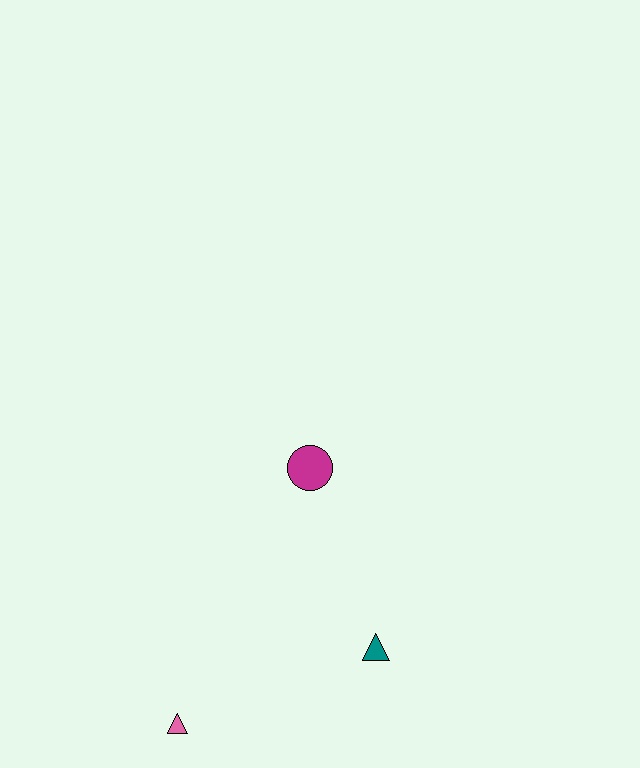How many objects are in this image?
There are 3 objects.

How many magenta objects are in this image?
There is 1 magenta object.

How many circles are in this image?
There is 1 circle.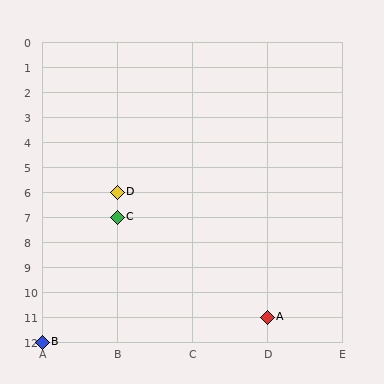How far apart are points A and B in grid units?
Points A and B are 3 columns and 1 row apart (about 3.2 grid units diagonally).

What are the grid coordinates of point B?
Point B is at grid coordinates (A, 12).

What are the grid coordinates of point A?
Point A is at grid coordinates (D, 11).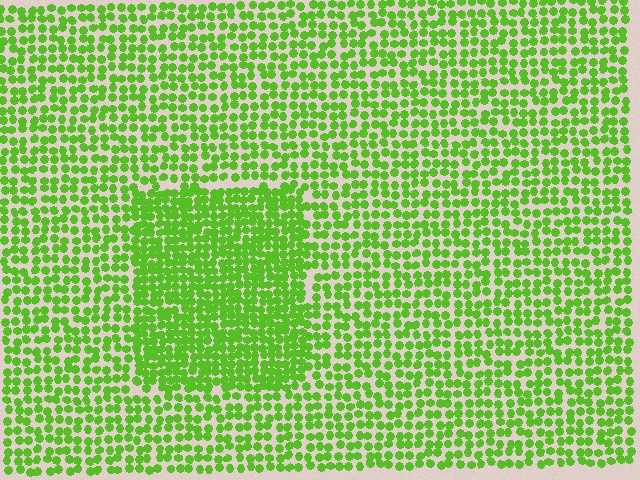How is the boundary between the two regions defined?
The boundary is defined by a change in element density (approximately 1.7x ratio). All elements are the same color, size, and shape.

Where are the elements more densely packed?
The elements are more densely packed inside the rectangle boundary.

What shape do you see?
I see a rectangle.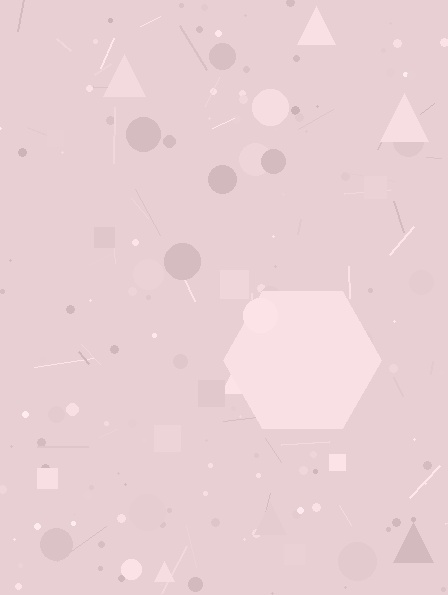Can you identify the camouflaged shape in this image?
The camouflaged shape is a hexagon.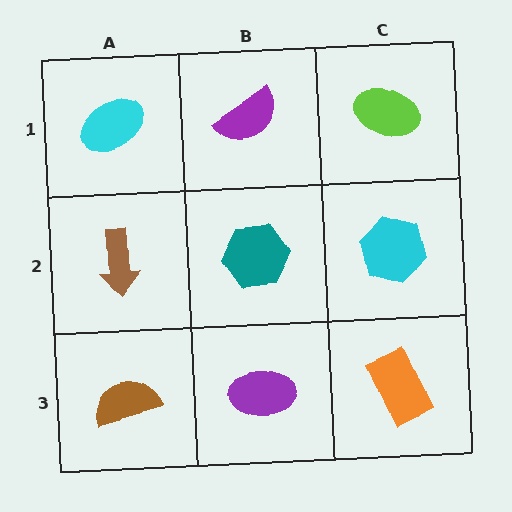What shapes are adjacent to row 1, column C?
A cyan hexagon (row 2, column C), a purple semicircle (row 1, column B).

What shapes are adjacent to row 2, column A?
A cyan ellipse (row 1, column A), a brown semicircle (row 3, column A), a teal hexagon (row 2, column B).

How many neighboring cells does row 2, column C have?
3.